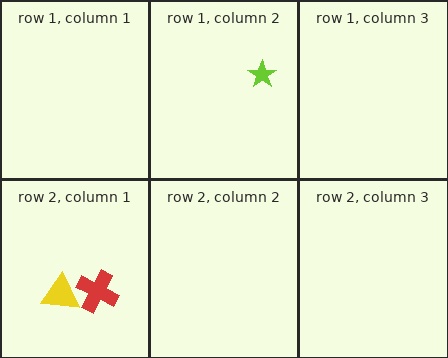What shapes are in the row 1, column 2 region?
The lime star.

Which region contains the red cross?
The row 2, column 1 region.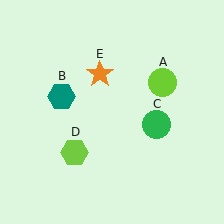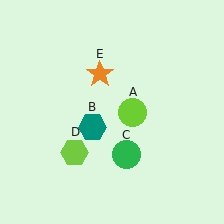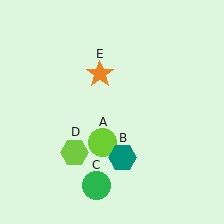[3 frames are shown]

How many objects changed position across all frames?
3 objects changed position: lime circle (object A), teal hexagon (object B), green circle (object C).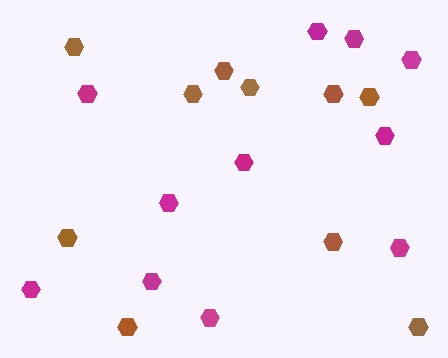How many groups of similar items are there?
There are 2 groups: one group of magenta hexagons (11) and one group of brown hexagons (10).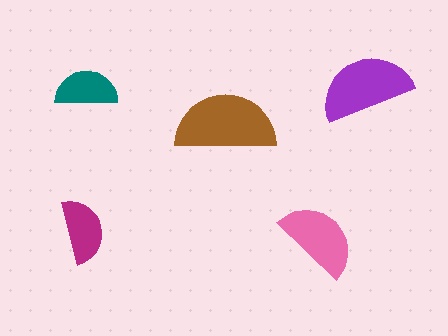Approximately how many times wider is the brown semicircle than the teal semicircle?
About 1.5 times wider.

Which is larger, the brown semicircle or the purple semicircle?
The brown one.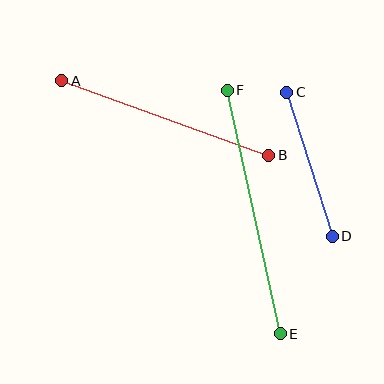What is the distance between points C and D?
The distance is approximately 151 pixels.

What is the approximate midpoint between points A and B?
The midpoint is at approximately (165, 118) pixels.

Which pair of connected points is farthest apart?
Points E and F are farthest apart.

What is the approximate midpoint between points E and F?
The midpoint is at approximately (254, 212) pixels.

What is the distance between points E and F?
The distance is approximately 249 pixels.